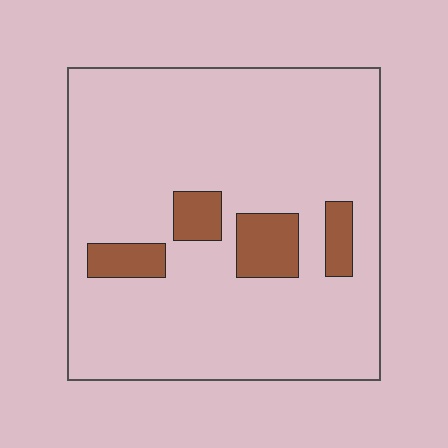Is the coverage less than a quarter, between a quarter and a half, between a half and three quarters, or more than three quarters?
Less than a quarter.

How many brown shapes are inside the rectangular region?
4.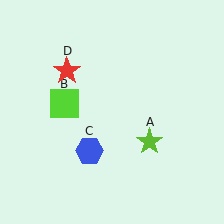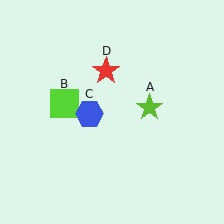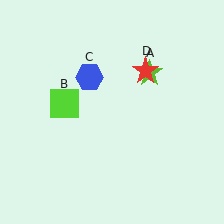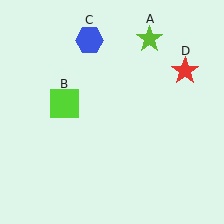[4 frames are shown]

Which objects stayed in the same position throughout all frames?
Lime square (object B) remained stationary.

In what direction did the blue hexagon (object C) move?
The blue hexagon (object C) moved up.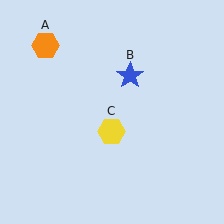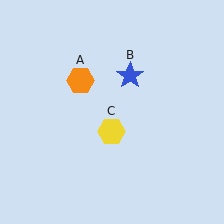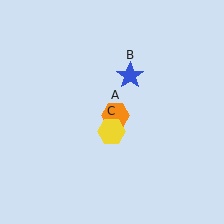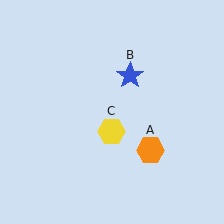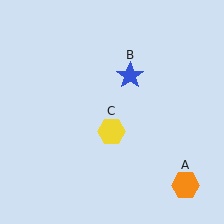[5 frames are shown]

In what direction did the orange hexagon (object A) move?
The orange hexagon (object A) moved down and to the right.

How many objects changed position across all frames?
1 object changed position: orange hexagon (object A).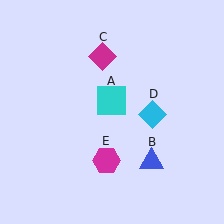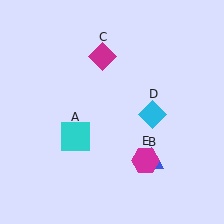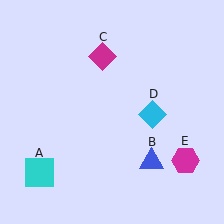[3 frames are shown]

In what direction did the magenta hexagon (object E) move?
The magenta hexagon (object E) moved right.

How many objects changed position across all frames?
2 objects changed position: cyan square (object A), magenta hexagon (object E).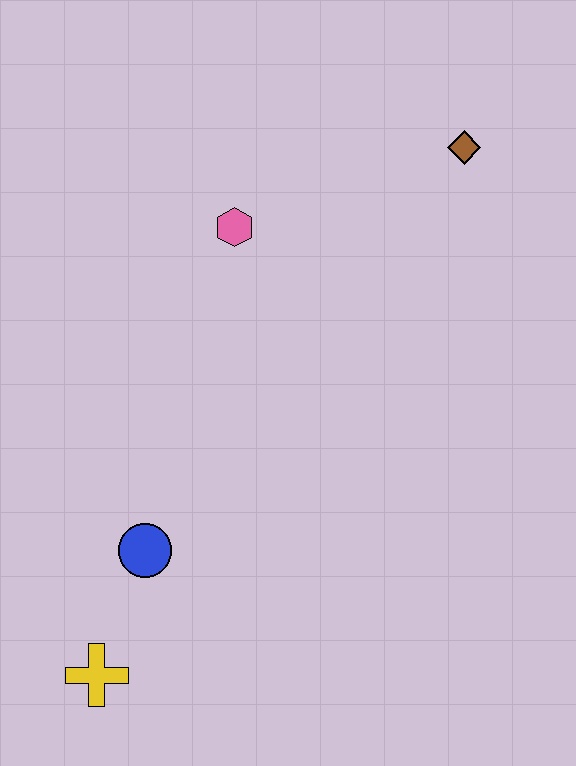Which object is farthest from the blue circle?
The brown diamond is farthest from the blue circle.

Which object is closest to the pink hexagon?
The brown diamond is closest to the pink hexagon.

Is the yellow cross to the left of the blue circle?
Yes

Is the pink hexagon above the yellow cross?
Yes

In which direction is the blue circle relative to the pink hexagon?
The blue circle is below the pink hexagon.